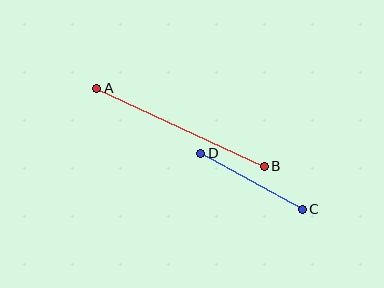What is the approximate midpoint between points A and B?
The midpoint is at approximately (180, 127) pixels.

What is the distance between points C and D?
The distance is approximately 116 pixels.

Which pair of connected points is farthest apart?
Points A and B are farthest apart.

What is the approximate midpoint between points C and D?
The midpoint is at approximately (252, 181) pixels.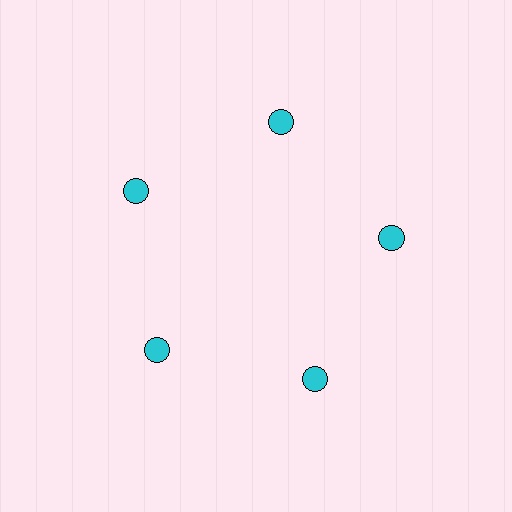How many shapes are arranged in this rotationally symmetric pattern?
There are 5 shapes, arranged in 5 groups of 1.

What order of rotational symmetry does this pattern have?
This pattern has 5-fold rotational symmetry.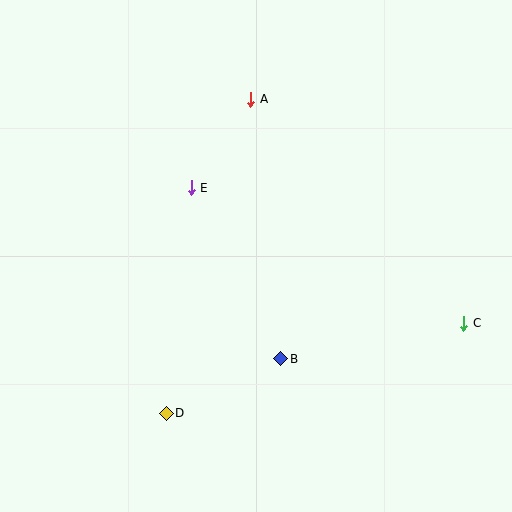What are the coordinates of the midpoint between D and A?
The midpoint between D and A is at (209, 256).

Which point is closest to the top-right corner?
Point A is closest to the top-right corner.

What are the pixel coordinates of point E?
Point E is at (191, 188).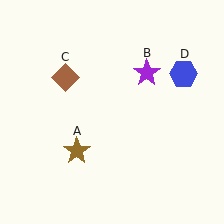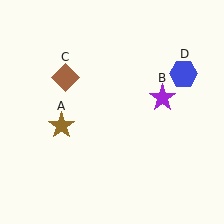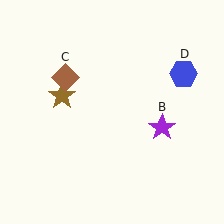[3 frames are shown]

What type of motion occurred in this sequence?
The brown star (object A), purple star (object B) rotated clockwise around the center of the scene.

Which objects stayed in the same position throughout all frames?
Brown diamond (object C) and blue hexagon (object D) remained stationary.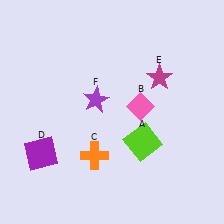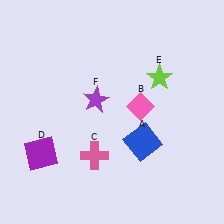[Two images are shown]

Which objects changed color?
A changed from lime to blue. C changed from orange to pink. E changed from magenta to lime.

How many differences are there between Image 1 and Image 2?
There are 3 differences between the two images.